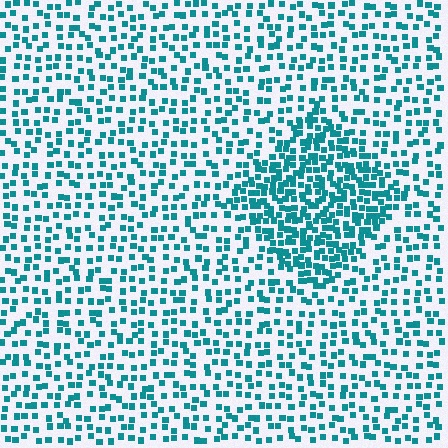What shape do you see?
I see a diamond.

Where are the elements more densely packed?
The elements are more densely packed inside the diamond boundary.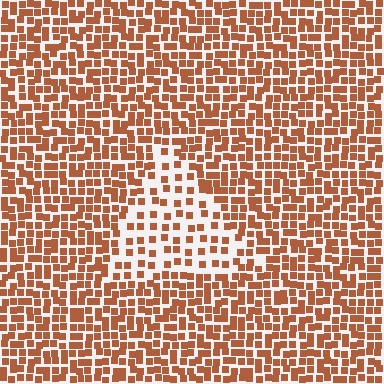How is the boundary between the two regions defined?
The boundary is defined by a change in element density (approximately 2.1x ratio). All elements are the same color, size, and shape.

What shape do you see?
I see a triangle.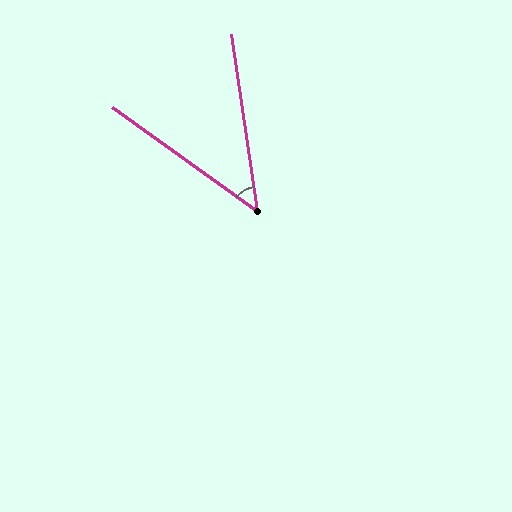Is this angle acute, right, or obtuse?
It is acute.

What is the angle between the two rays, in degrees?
Approximately 46 degrees.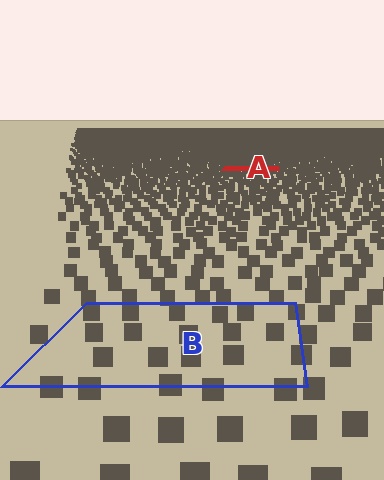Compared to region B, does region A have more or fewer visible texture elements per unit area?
Region A has more texture elements per unit area — they are packed more densely because it is farther away.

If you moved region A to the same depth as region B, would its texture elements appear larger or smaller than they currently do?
They would appear larger. At a closer depth, the same texture elements are projected at a bigger on-screen size.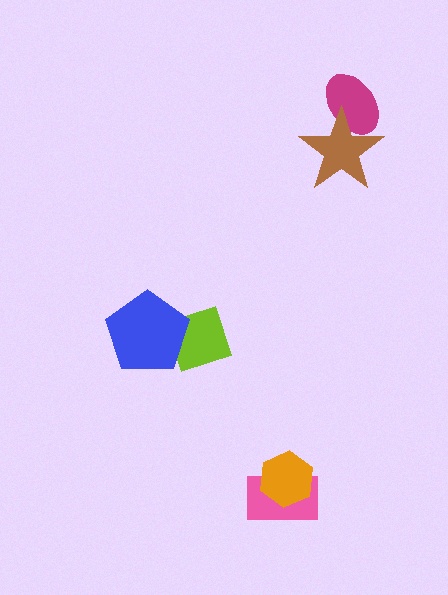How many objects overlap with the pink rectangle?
1 object overlaps with the pink rectangle.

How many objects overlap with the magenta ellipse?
1 object overlaps with the magenta ellipse.